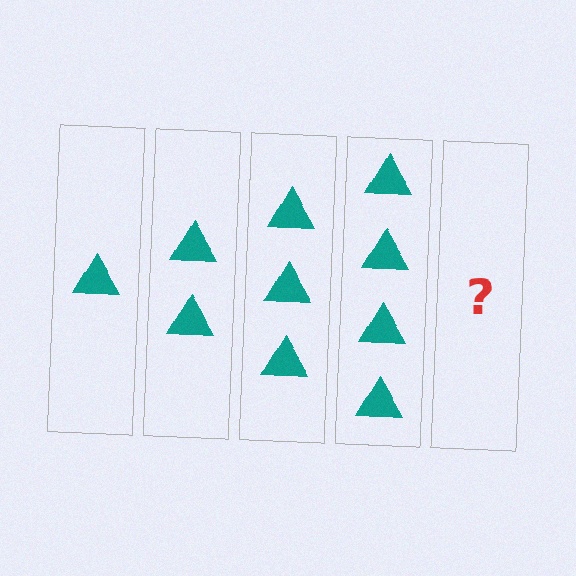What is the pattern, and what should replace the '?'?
The pattern is that each step adds one more triangle. The '?' should be 5 triangles.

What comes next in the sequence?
The next element should be 5 triangles.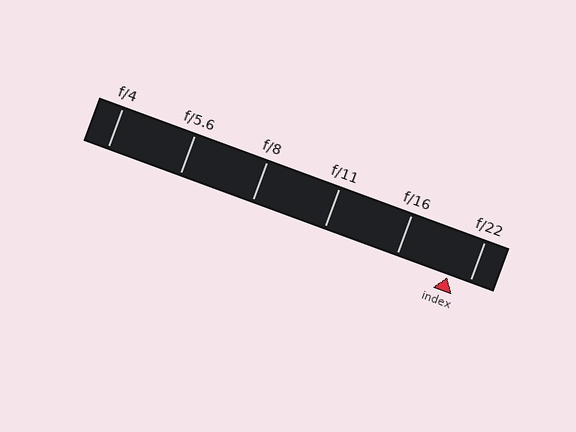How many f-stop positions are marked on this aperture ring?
There are 6 f-stop positions marked.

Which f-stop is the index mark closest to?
The index mark is closest to f/22.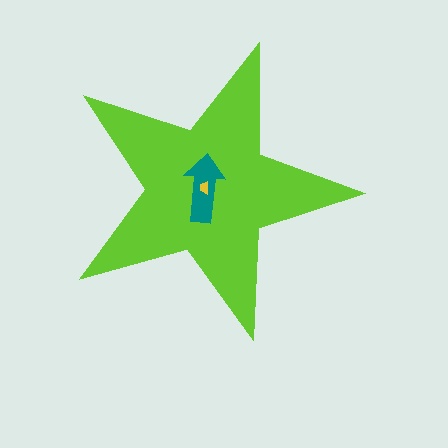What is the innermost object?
The yellow trapezoid.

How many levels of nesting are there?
3.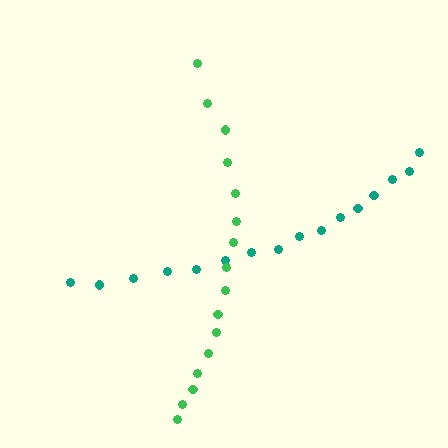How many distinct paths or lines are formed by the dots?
There are 2 distinct paths.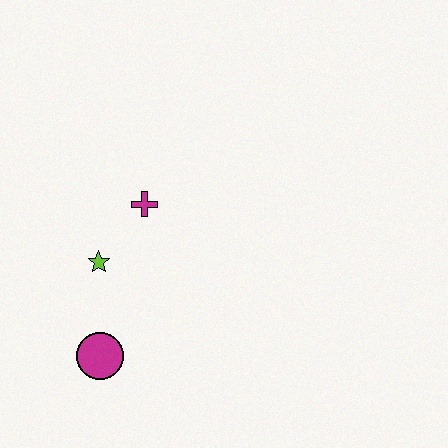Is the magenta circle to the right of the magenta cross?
No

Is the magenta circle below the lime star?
Yes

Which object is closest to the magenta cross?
The lime star is closest to the magenta cross.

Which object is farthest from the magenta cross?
The magenta circle is farthest from the magenta cross.